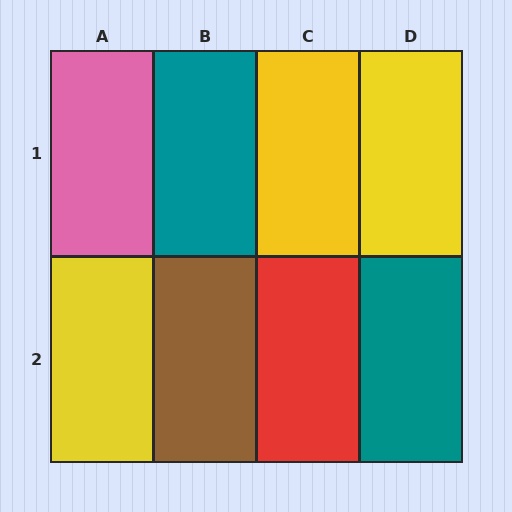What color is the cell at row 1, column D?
Yellow.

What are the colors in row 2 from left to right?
Yellow, brown, red, teal.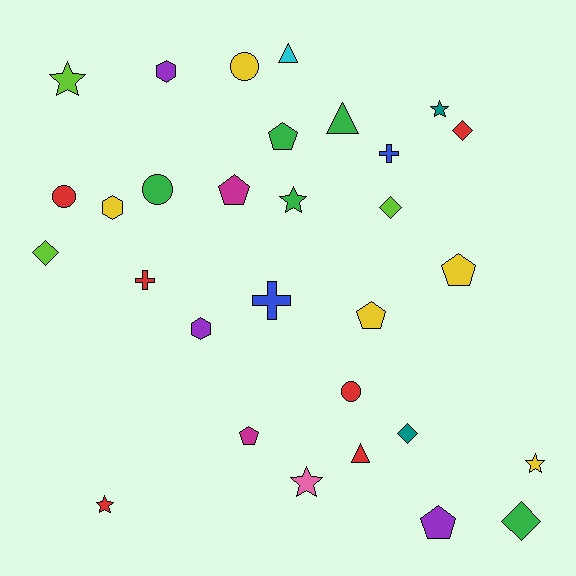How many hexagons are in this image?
There are 3 hexagons.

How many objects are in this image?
There are 30 objects.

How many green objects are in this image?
There are 5 green objects.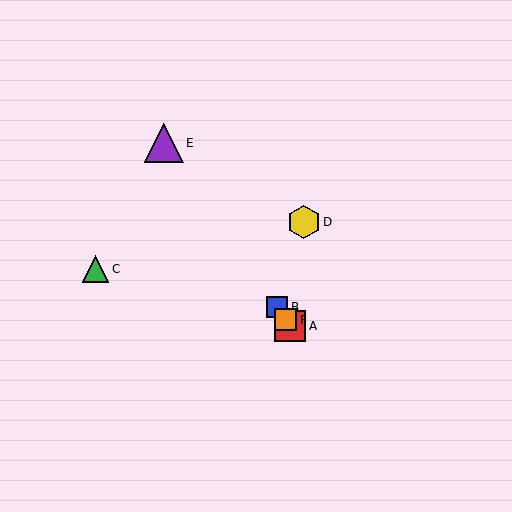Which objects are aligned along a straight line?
Objects A, B, E, F are aligned along a straight line.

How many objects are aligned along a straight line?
4 objects (A, B, E, F) are aligned along a straight line.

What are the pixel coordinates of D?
Object D is at (304, 222).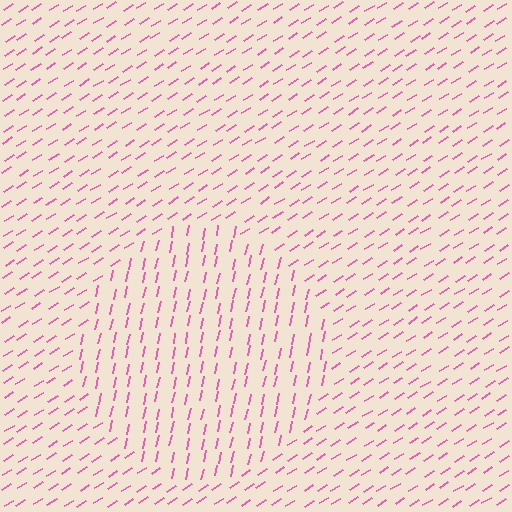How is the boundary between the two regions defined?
The boundary is defined purely by a change in line orientation (approximately 45 degrees difference). All lines are the same color and thickness.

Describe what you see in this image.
The image is filled with small pink line segments. A circle region in the image has lines oriented differently from the surrounding lines, creating a visible texture boundary.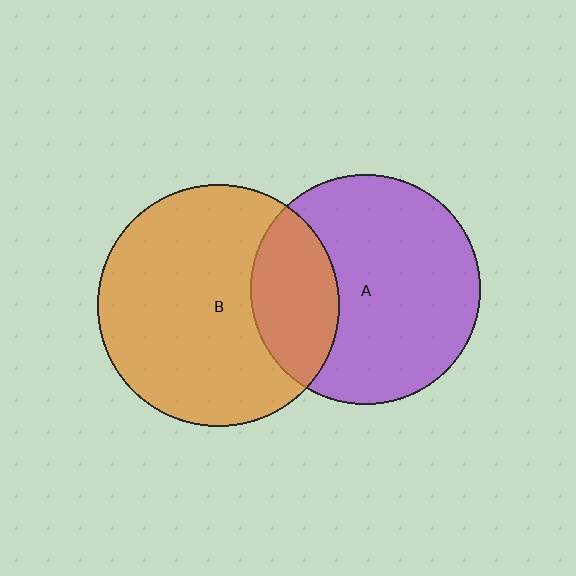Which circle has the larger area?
Circle B (orange).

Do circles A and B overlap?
Yes.